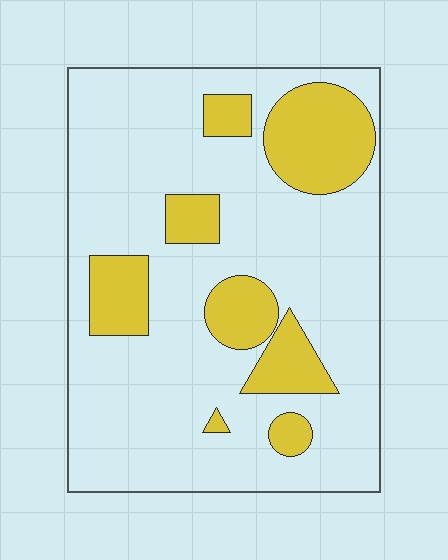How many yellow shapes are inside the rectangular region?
8.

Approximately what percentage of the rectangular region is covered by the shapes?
Approximately 25%.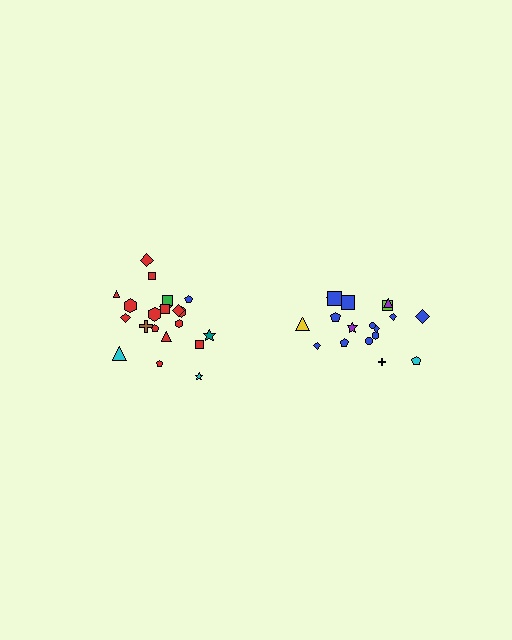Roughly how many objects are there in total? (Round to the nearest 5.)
Roughly 40 objects in total.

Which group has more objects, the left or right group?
The left group.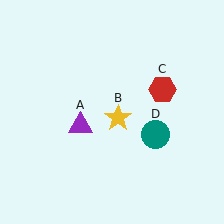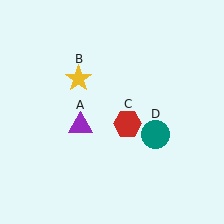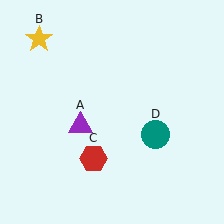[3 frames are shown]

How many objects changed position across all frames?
2 objects changed position: yellow star (object B), red hexagon (object C).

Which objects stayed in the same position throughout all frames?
Purple triangle (object A) and teal circle (object D) remained stationary.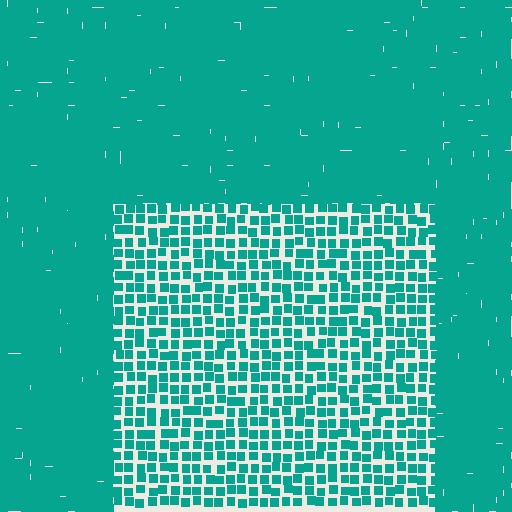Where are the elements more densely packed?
The elements are more densely packed outside the rectangle boundary.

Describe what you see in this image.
The image contains small teal elements arranged at two different densities. A rectangle-shaped region is visible where the elements are less densely packed than the surrounding area.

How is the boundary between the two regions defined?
The boundary is defined by a change in element density (approximately 2.2x ratio). All elements are the same color, size, and shape.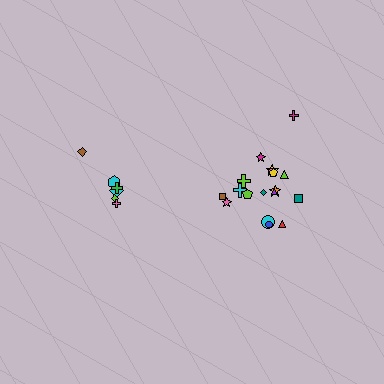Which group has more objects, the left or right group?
The right group.